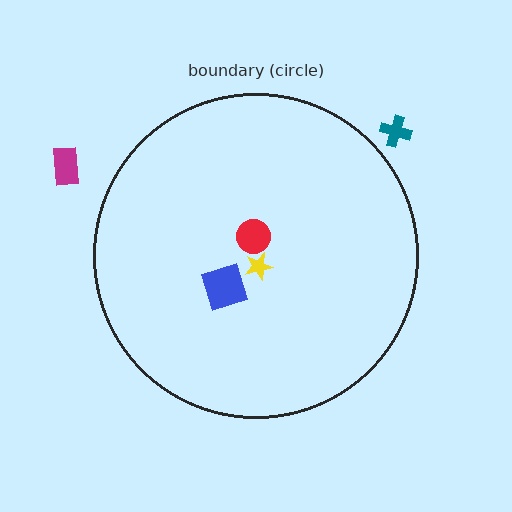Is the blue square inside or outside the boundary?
Inside.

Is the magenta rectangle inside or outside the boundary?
Outside.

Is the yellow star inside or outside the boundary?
Inside.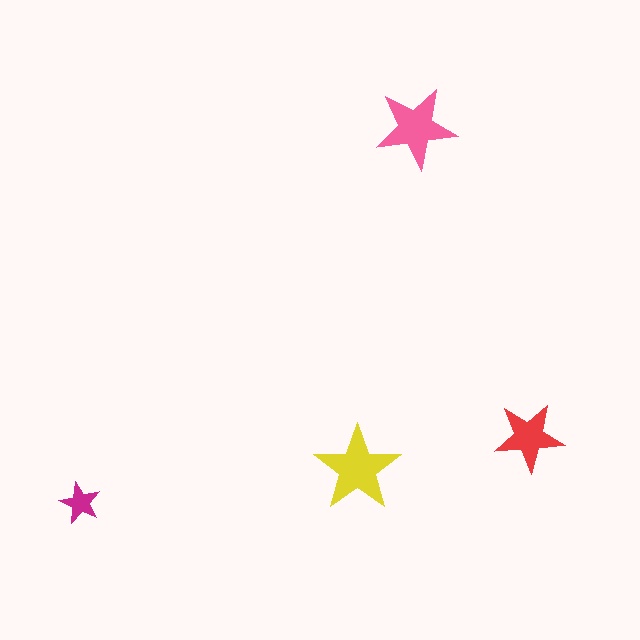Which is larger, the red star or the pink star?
The pink one.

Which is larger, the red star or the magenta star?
The red one.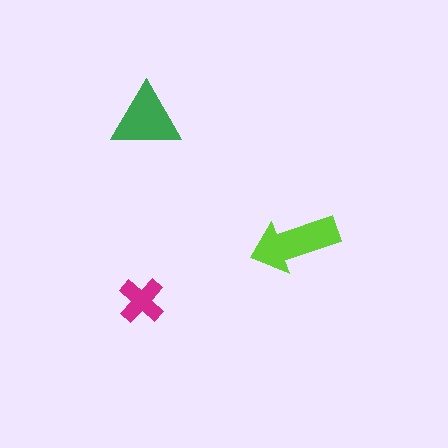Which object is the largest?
The lime arrow.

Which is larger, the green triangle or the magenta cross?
The green triangle.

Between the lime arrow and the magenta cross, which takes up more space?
The lime arrow.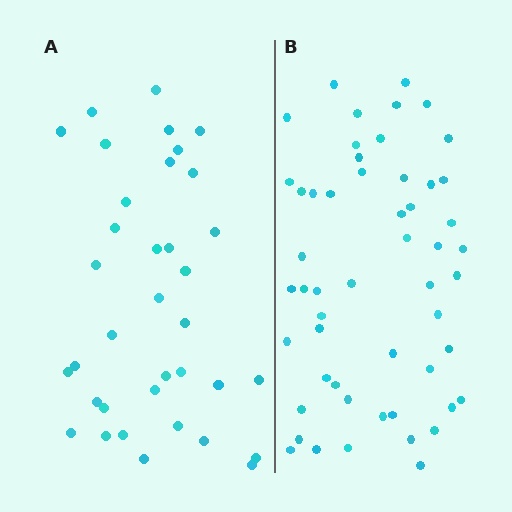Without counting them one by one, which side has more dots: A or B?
Region B (the right region) has more dots.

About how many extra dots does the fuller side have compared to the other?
Region B has approximately 15 more dots than region A.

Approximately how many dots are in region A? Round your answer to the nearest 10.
About 40 dots. (The exact count is 36, which rounds to 40.)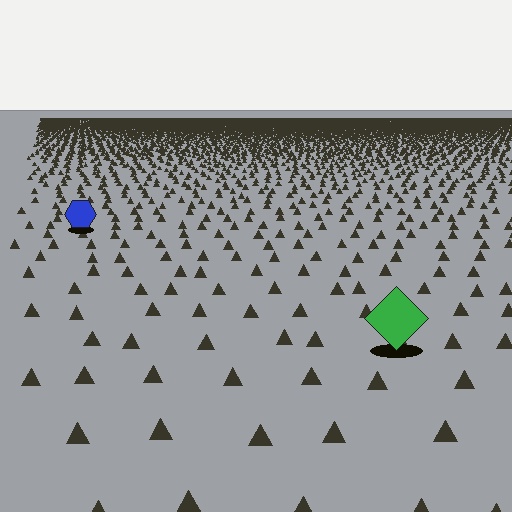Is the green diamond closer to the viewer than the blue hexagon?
Yes. The green diamond is closer — you can tell from the texture gradient: the ground texture is coarser near it.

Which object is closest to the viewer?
The green diamond is closest. The texture marks near it are larger and more spread out.